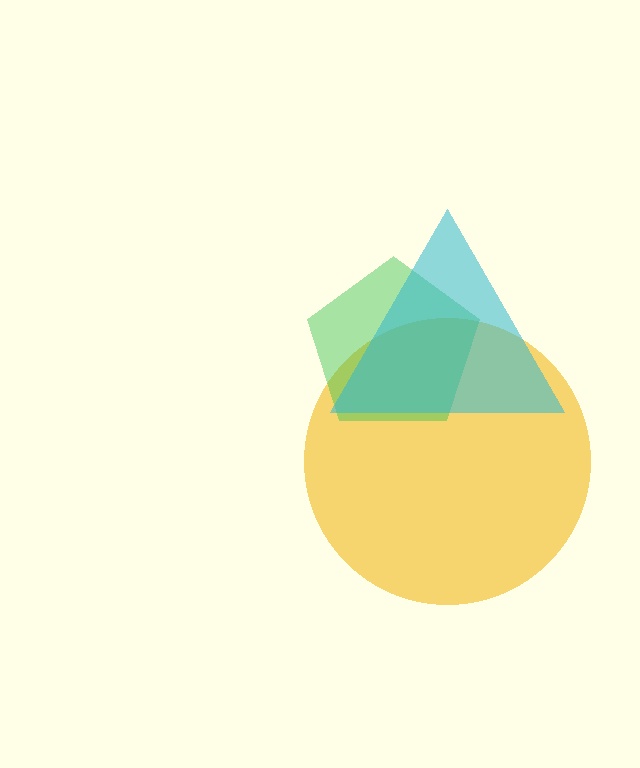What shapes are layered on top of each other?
The layered shapes are: a yellow circle, a green pentagon, a cyan triangle.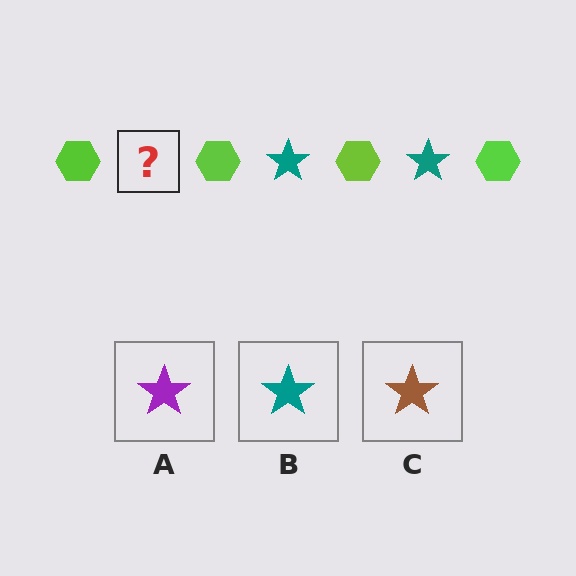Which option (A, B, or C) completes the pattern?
B.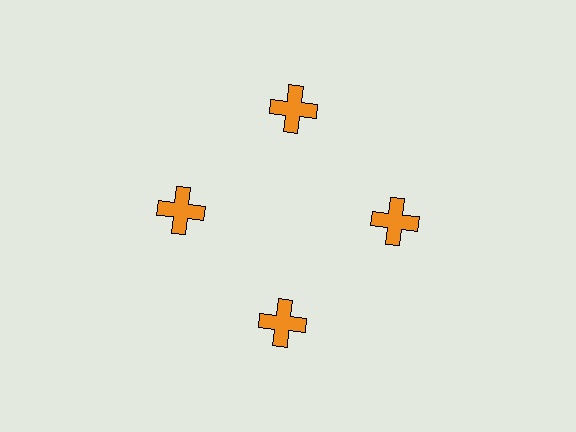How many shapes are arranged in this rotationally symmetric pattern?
There are 4 shapes, arranged in 4 groups of 1.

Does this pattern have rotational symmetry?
Yes, this pattern has 4-fold rotational symmetry. It looks the same after rotating 90 degrees around the center.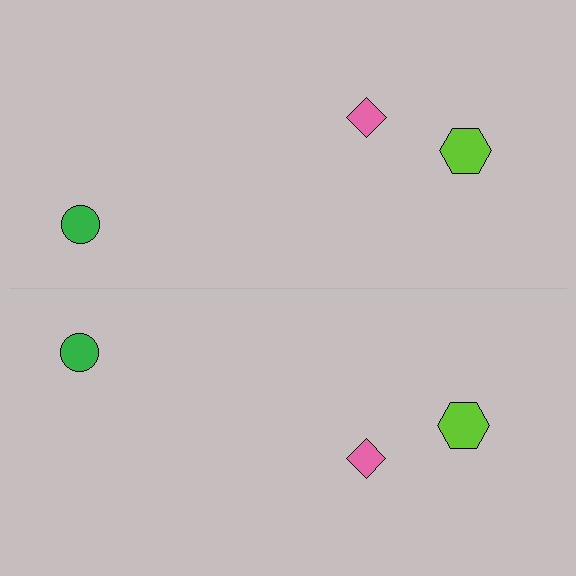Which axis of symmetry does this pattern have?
The pattern has a horizontal axis of symmetry running through the center of the image.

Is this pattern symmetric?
Yes, this pattern has bilateral (reflection) symmetry.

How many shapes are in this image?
There are 6 shapes in this image.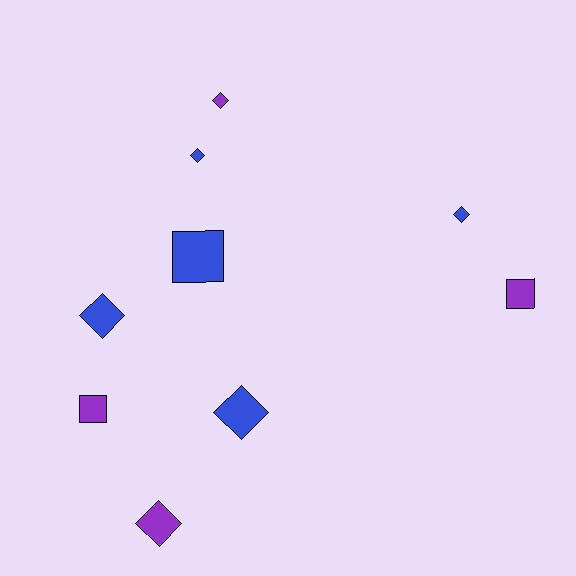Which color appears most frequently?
Blue, with 5 objects.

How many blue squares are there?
There is 1 blue square.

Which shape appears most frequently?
Diamond, with 6 objects.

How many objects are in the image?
There are 9 objects.